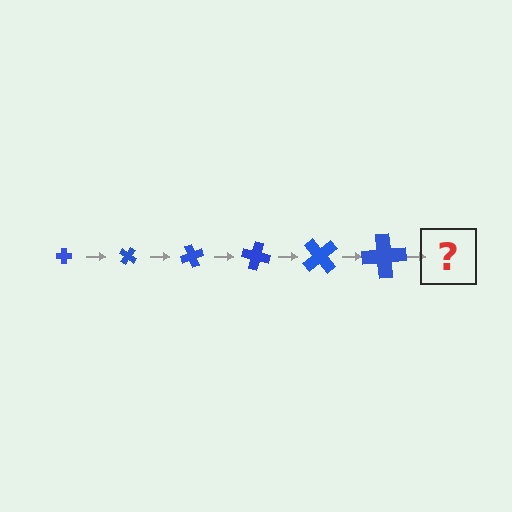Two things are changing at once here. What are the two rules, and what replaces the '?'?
The two rules are that the cross grows larger each step and it rotates 35 degrees each step. The '?' should be a cross, larger than the previous one and rotated 210 degrees from the start.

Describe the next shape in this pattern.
It should be a cross, larger than the previous one and rotated 210 degrees from the start.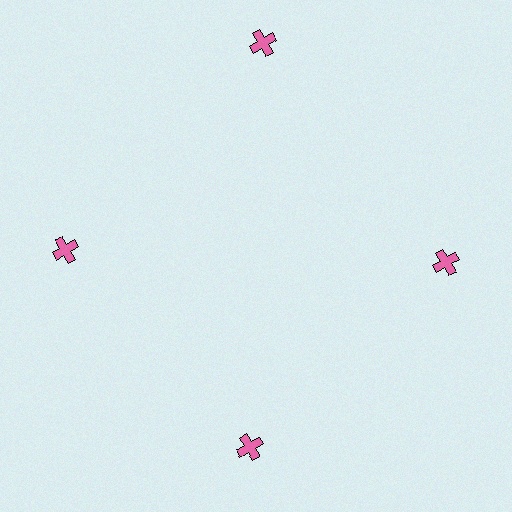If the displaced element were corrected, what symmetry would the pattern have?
It would have 4-fold rotational symmetry — the pattern would map onto itself every 90 degrees.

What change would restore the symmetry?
The symmetry would be restored by moving it inward, back onto the ring so that all 4 crosses sit at equal angles and equal distance from the center.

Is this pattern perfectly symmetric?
No. The 4 pink crosses are arranged in a ring, but one element near the 12 o'clock position is pushed outward from the center, breaking the 4-fold rotational symmetry.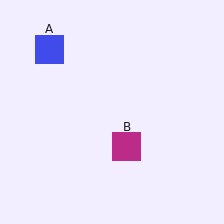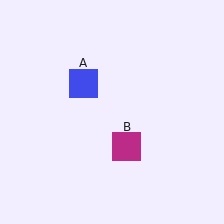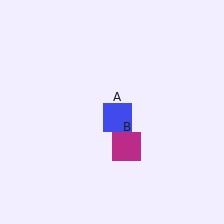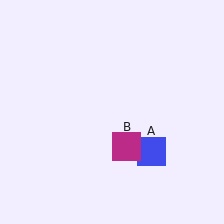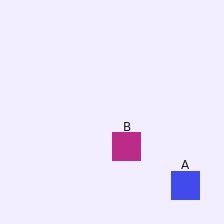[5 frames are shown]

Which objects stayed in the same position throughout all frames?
Magenta square (object B) remained stationary.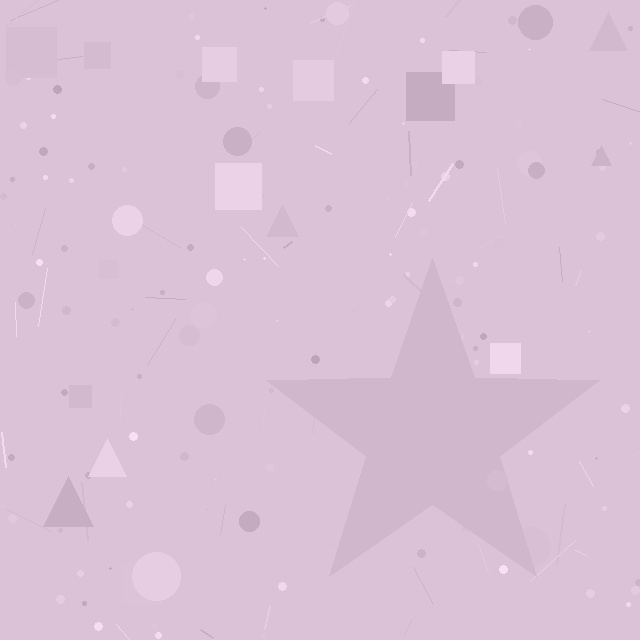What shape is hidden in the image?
A star is hidden in the image.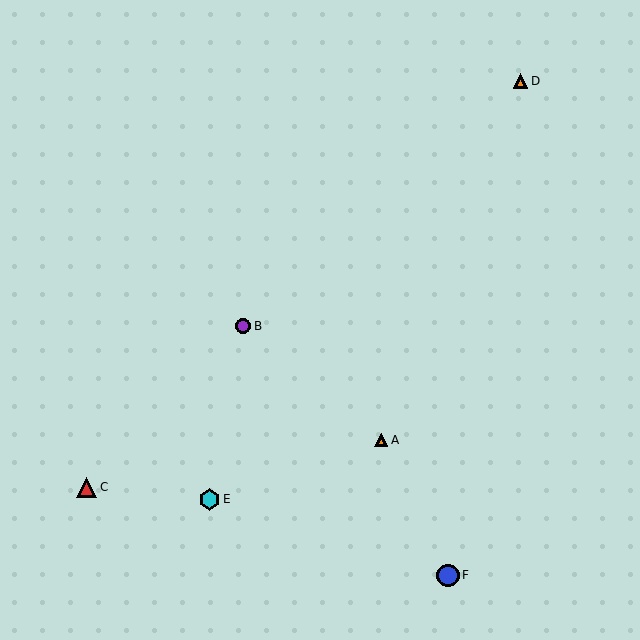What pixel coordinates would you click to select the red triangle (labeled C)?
Click at (87, 487) to select the red triangle C.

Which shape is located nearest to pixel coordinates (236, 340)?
The purple circle (labeled B) at (243, 326) is nearest to that location.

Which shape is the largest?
The blue circle (labeled F) is the largest.